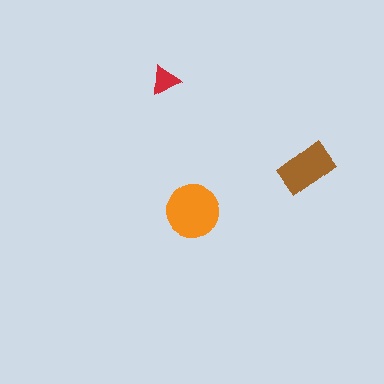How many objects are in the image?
There are 3 objects in the image.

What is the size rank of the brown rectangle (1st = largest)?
2nd.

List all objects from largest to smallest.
The orange circle, the brown rectangle, the red triangle.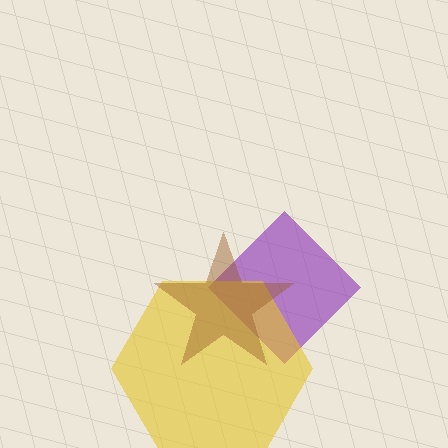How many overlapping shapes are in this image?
There are 3 overlapping shapes in the image.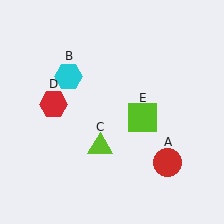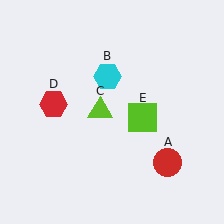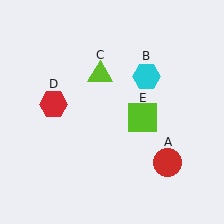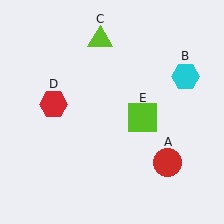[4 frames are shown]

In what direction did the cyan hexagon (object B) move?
The cyan hexagon (object B) moved right.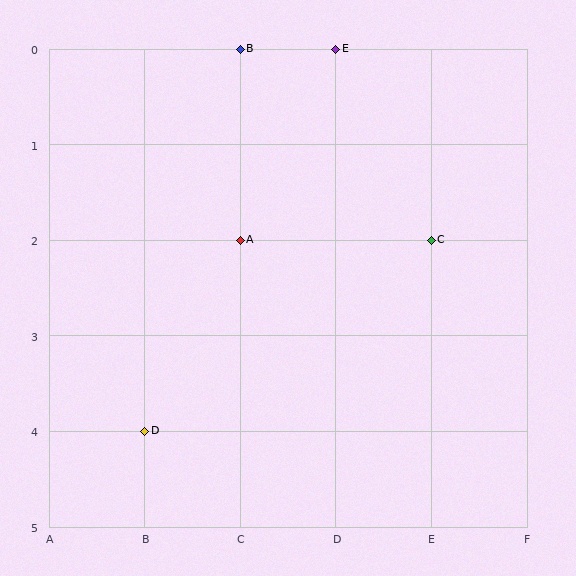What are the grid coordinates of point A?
Point A is at grid coordinates (C, 2).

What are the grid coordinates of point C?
Point C is at grid coordinates (E, 2).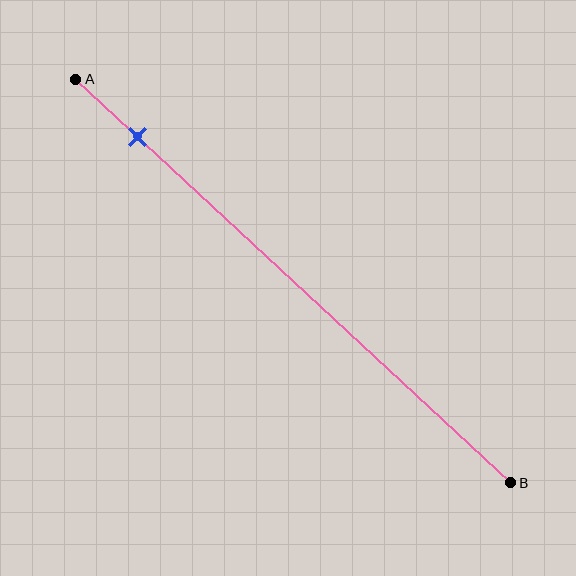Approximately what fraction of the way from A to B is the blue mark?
The blue mark is approximately 15% of the way from A to B.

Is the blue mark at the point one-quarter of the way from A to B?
No, the mark is at about 15% from A, not at the 25% one-quarter point.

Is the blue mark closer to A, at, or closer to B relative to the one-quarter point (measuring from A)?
The blue mark is closer to point A than the one-quarter point of segment AB.